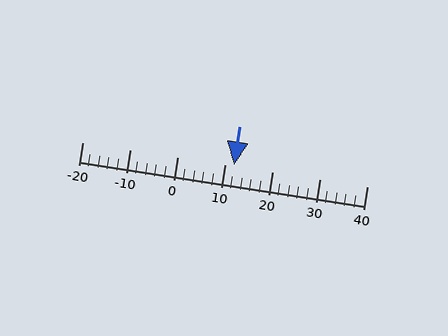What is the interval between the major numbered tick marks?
The major tick marks are spaced 10 units apart.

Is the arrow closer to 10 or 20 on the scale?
The arrow is closer to 10.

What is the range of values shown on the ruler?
The ruler shows values from -20 to 40.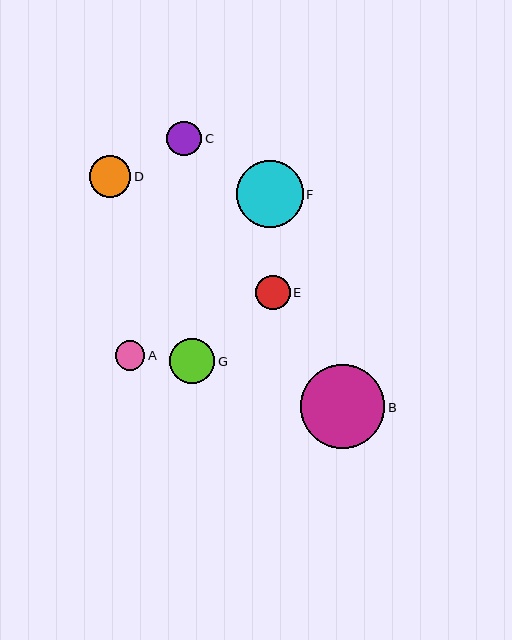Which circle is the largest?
Circle B is the largest with a size of approximately 84 pixels.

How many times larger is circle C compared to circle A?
Circle C is approximately 1.2 times the size of circle A.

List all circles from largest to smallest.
From largest to smallest: B, F, G, D, E, C, A.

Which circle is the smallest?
Circle A is the smallest with a size of approximately 30 pixels.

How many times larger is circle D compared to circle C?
Circle D is approximately 1.2 times the size of circle C.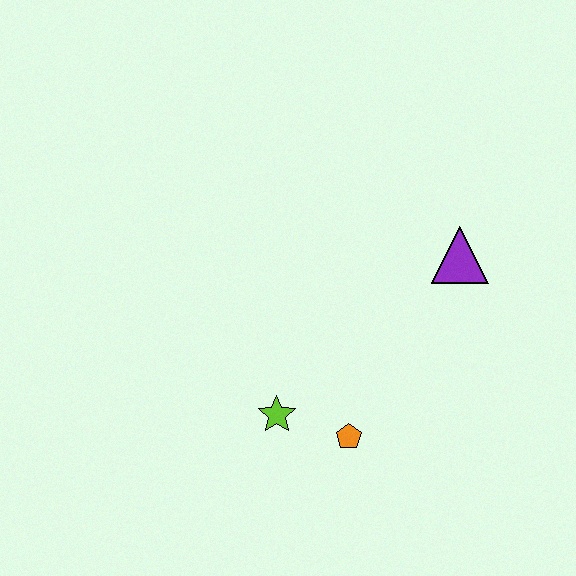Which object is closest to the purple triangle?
The orange pentagon is closest to the purple triangle.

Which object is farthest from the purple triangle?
The lime star is farthest from the purple triangle.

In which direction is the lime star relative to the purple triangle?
The lime star is to the left of the purple triangle.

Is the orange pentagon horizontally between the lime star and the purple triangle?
Yes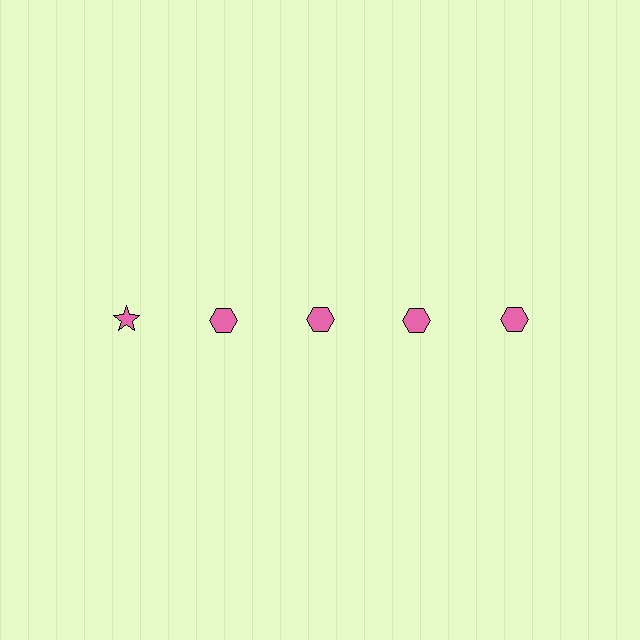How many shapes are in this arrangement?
There are 5 shapes arranged in a grid pattern.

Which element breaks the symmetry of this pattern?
The pink star in the top row, leftmost column breaks the symmetry. All other shapes are pink hexagons.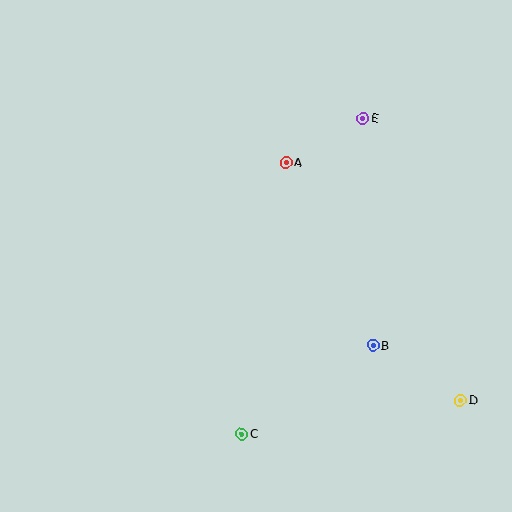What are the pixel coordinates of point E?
Point E is at (363, 118).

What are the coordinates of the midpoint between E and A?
The midpoint between E and A is at (325, 140).